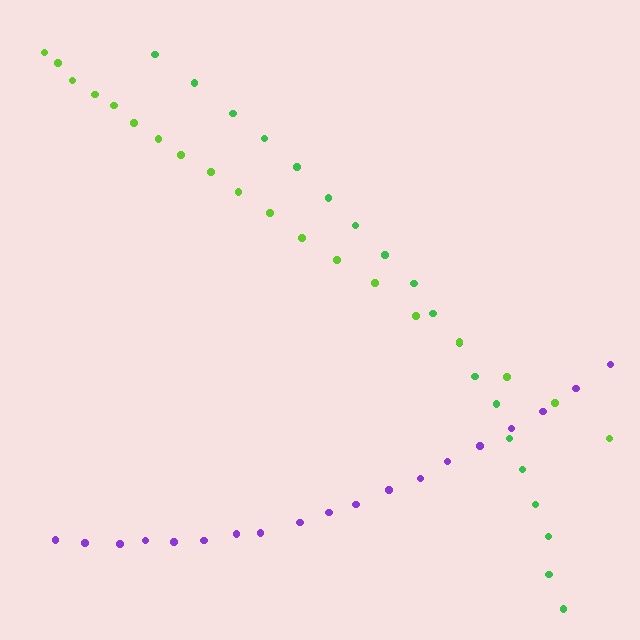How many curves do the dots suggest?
There are 3 distinct paths.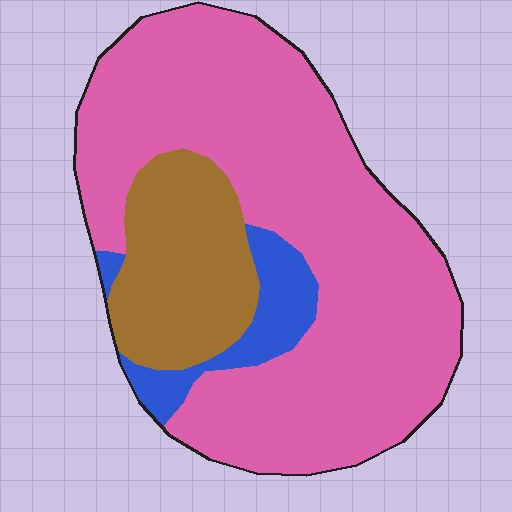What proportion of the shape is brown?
Brown takes up less than a quarter of the shape.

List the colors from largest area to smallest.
From largest to smallest: pink, brown, blue.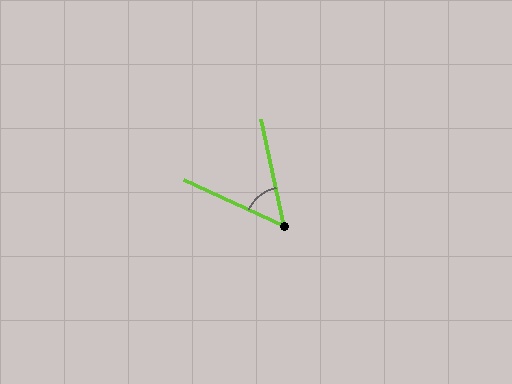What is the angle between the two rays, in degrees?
Approximately 53 degrees.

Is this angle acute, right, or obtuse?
It is acute.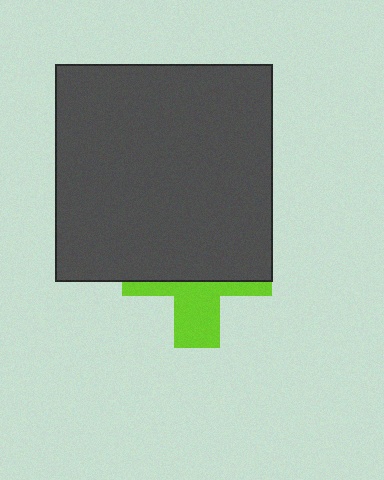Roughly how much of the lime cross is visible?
A small part of it is visible (roughly 38%).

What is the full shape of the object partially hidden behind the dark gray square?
The partially hidden object is a lime cross.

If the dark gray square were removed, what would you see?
You would see the complete lime cross.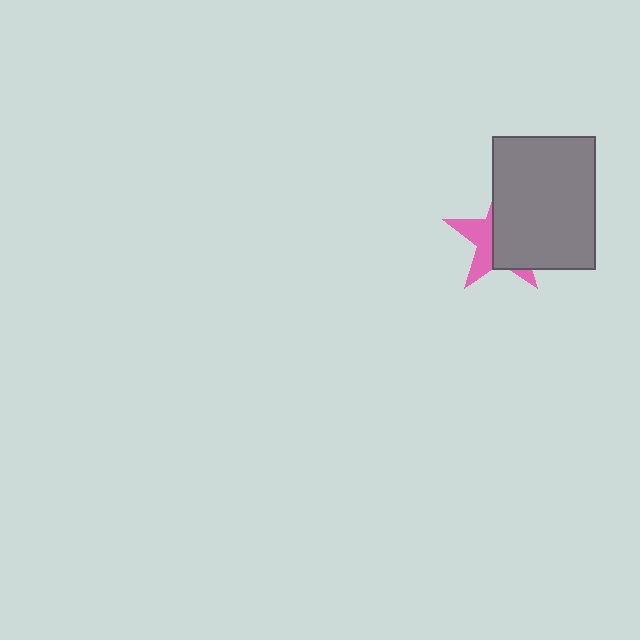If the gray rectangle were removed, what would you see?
You would see the complete pink star.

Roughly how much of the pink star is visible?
A small part of it is visible (roughly 39%).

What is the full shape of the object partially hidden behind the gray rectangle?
The partially hidden object is a pink star.